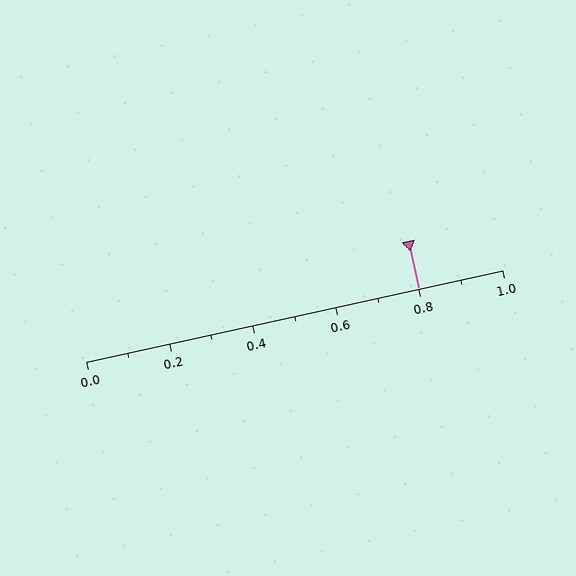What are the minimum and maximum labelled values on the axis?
The axis runs from 0.0 to 1.0.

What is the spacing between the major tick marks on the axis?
The major ticks are spaced 0.2 apart.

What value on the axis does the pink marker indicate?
The marker indicates approximately 0.8.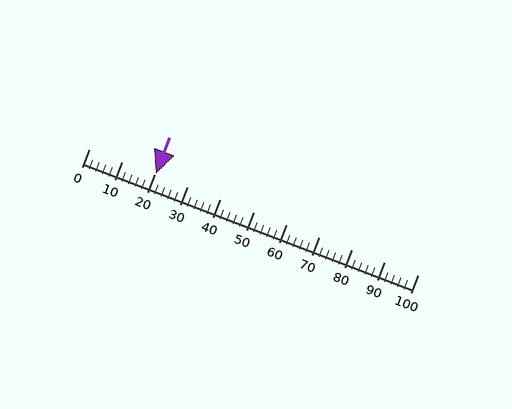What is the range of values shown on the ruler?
The ruler shows values from 0 to 100.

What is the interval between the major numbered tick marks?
The major tick marks are spaced 10 units apart.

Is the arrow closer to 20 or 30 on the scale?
The arrow is closer to 20.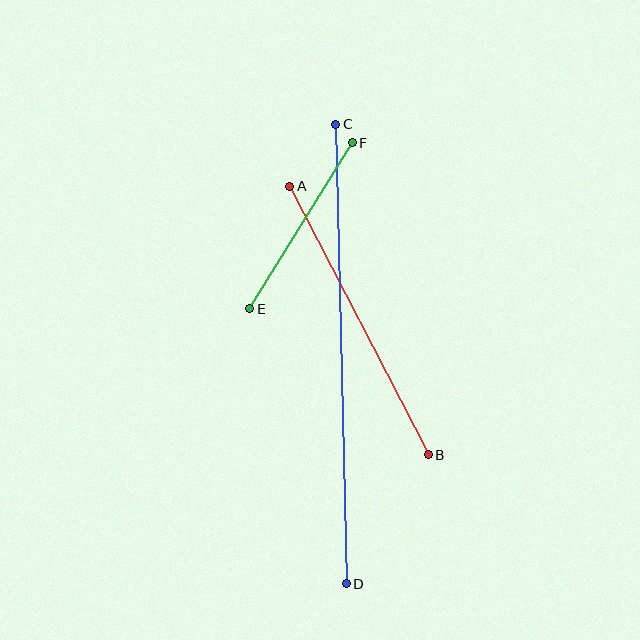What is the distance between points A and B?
The distance is approximately 302 pixels.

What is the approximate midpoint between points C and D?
The midpoint is at approximately (341, 354) pixels.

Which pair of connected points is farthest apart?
Points C and D are farthest apart.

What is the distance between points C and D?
The distance is approximately 459 pixels.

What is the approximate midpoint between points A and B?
The midpoint is at approximately (359, 321) pixels.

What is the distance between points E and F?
The distance is approximately 195 pixels.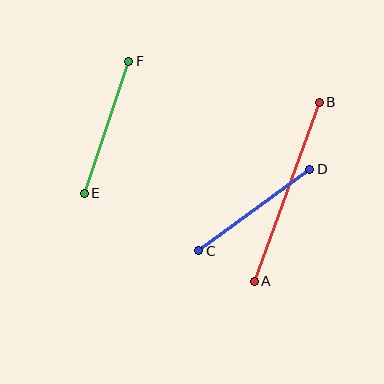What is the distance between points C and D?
The distance is approximately 137 pixels.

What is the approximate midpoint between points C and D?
The midpoint is at approximately (254, 210) pixels.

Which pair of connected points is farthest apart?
Points A and B are farthest apart.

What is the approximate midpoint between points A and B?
The midpoint is at approximately (287, 192) pixels.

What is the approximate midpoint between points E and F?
The midpoint is at approximately (107, 127) pixels.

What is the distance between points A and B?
The distance is approximately 191 pixels.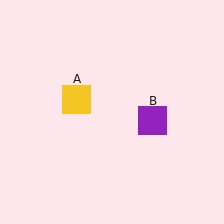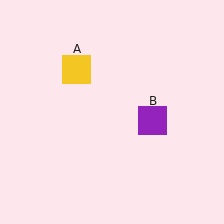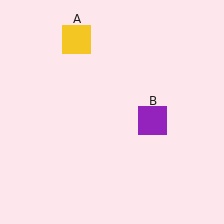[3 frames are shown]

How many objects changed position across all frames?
1 object changed position: yellow square (object A).